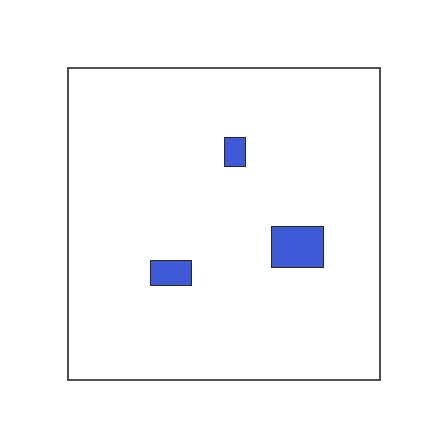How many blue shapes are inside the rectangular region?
3.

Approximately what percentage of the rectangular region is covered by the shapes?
Approximately 5%.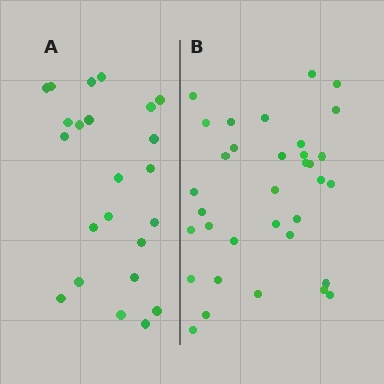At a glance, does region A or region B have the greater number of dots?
Region B (the right region) has more dots.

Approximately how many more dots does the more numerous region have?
Region B has roughly 12 or so more dots than region A.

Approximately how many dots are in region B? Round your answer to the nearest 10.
About 30 dots. (The exact count is 34, which rounds to 30.)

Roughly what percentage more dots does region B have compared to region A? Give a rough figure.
About 50% more.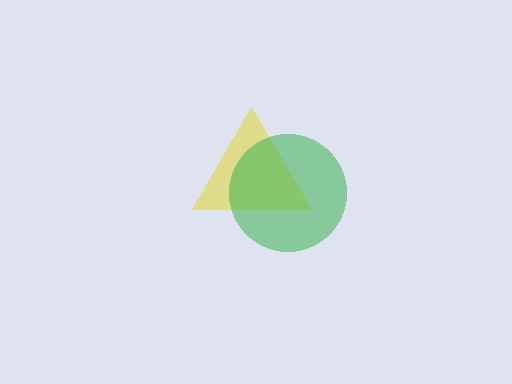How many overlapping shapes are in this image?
There are 2 overlapping shapes in the image.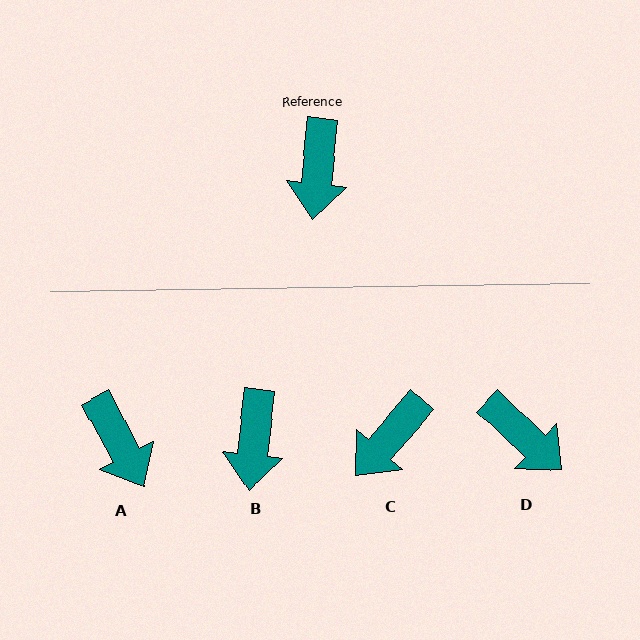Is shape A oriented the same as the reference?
No, it is off by about 34 degrees.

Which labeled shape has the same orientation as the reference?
B.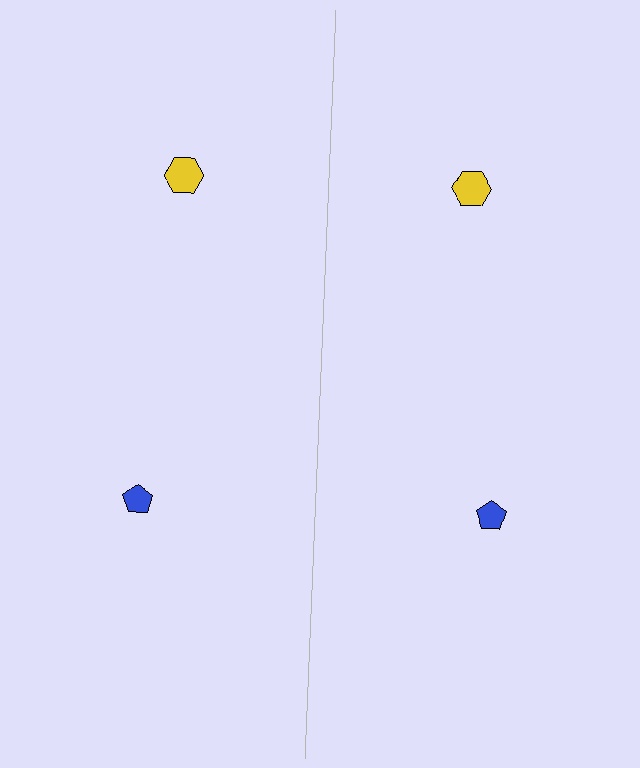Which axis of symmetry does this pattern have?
The pattern has a vertical axis of symmetry running through the center of the image.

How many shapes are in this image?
There are 4 shapes in this image.